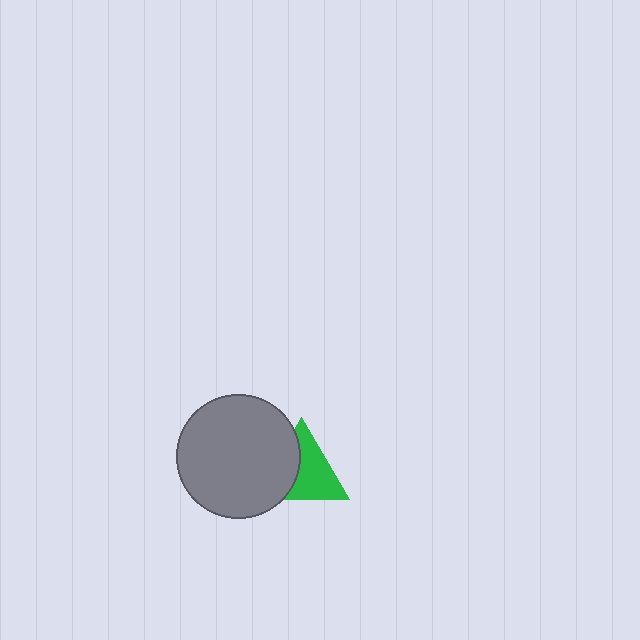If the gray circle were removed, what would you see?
You would see the complete green triangle.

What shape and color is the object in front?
The object in front is a gray circle.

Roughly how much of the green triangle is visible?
About half of it is visible (roughly 60%).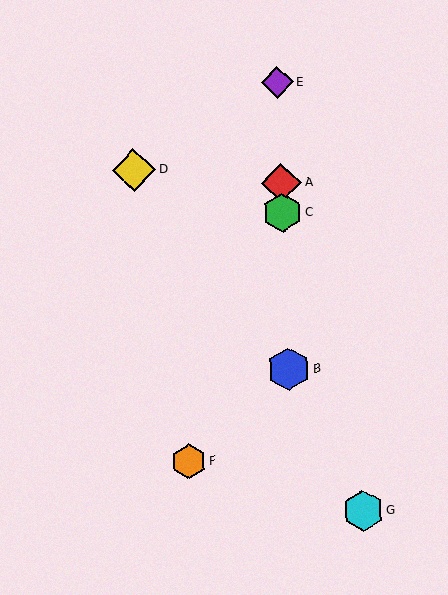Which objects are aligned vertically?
Objects A, B, C, E are aligned vertically.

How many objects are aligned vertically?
4 objects (A, B, C, E) are aligned vertically.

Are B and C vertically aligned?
Yes, both are at x≈288.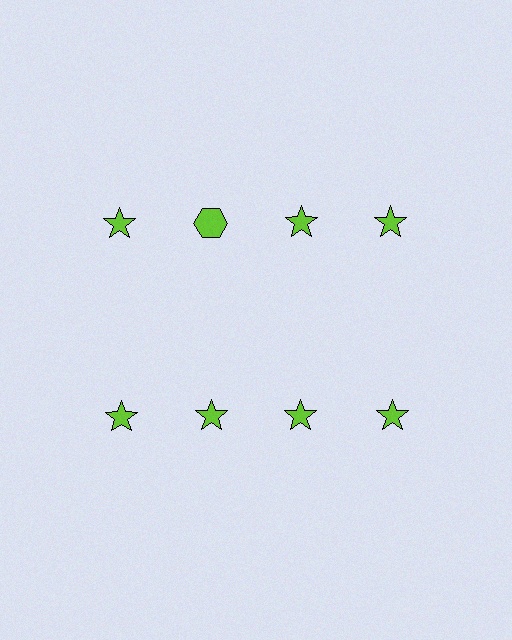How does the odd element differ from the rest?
It has a different shape: hexagon instead of star.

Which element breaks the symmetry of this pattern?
The lime hexagon in the top row, second from left column breaks the symmetry. All other shapes are lime stars.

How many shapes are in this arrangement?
There are 8 shapes arranged in a grid pattern.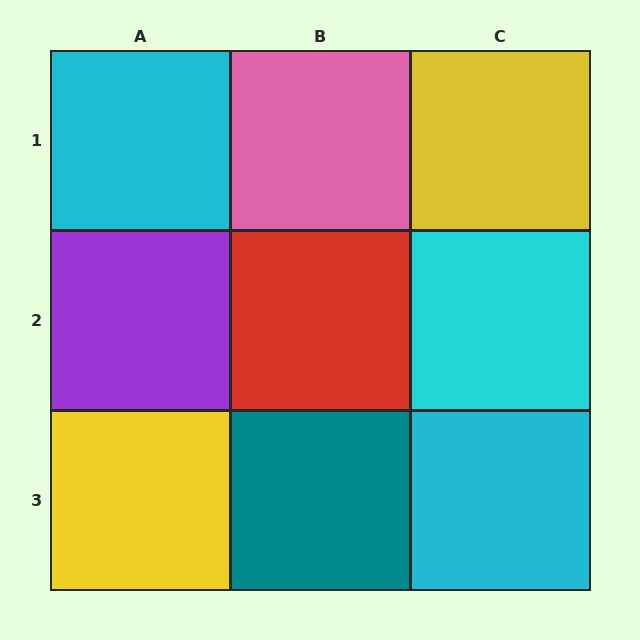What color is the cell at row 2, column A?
Purple.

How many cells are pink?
1 cell is pink.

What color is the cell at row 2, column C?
Cyan.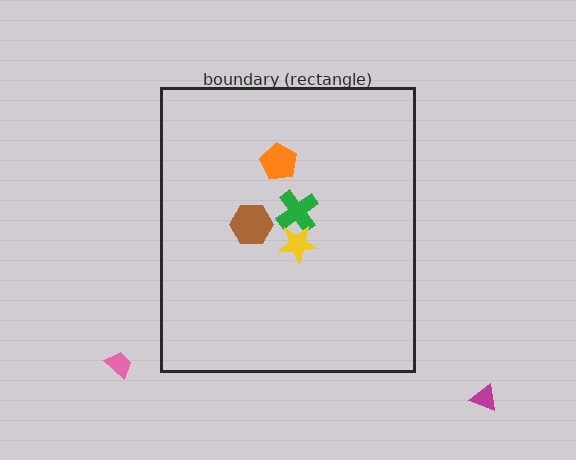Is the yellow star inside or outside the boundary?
Inside.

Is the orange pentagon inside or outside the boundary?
Inside.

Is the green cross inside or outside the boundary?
Inside.